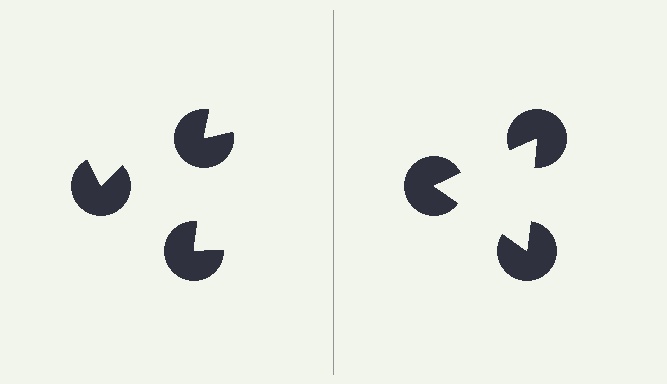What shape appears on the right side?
An illusory triangle.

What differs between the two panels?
The pac-man discs are positioned identically on both sides; only the wedge orientations differ. On the right they align to a triangle; on the left they are misaligned.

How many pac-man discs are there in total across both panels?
6 — 3 on each side.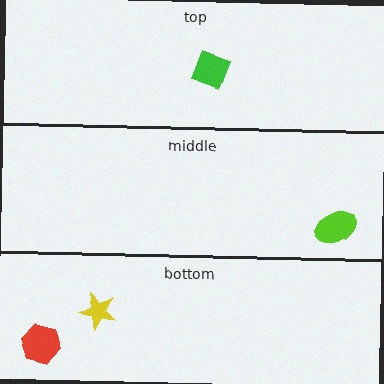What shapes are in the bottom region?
The yellow star, the red hexagon.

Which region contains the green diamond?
The top region.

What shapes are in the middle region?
The lime ellipse.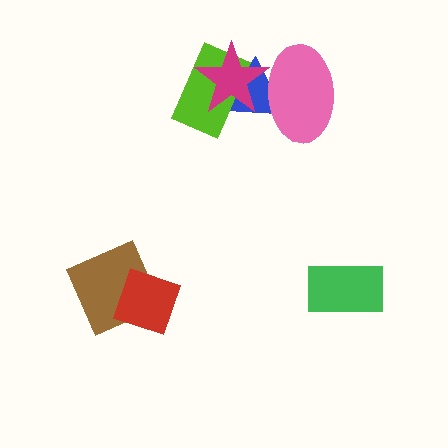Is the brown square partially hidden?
Yes, it is partially covered by another shape.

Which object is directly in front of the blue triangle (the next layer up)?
The lime rectangle is directly in front of the blue triangle.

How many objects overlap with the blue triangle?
3 objects overlap with the blue triangle.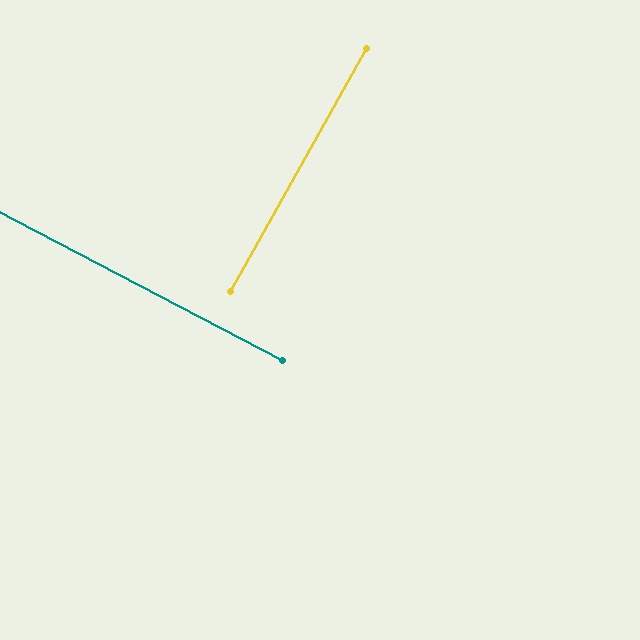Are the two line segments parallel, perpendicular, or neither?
Perpendicular — they meet at approximately 88°.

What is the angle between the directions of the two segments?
Approximately 88 degrees.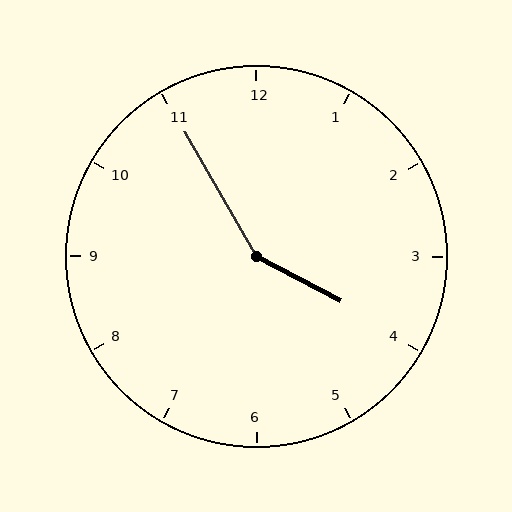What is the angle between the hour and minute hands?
Approximately 148 degrees.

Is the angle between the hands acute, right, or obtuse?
It is obtuse.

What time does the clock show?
3:55.